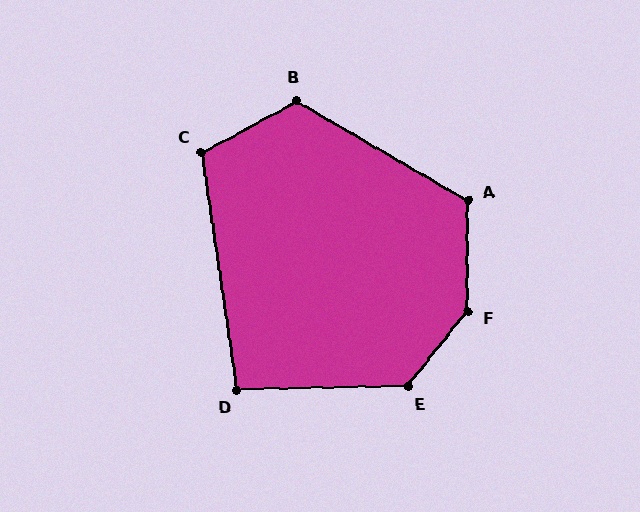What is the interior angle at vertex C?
Approximately 110 degrees (obtuse).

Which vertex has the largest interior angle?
F, at approximately 142 degrees.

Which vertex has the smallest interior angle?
D, at approximately 98 degrees.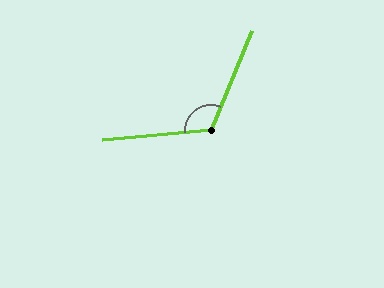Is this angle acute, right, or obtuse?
It is obtuse.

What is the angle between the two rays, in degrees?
Approximately 117 degrees.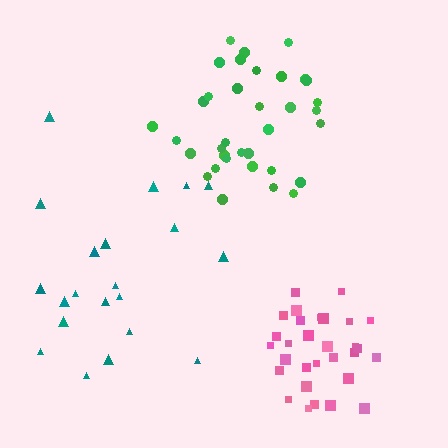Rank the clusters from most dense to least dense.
pink, green, teal.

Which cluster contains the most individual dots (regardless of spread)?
Green (35).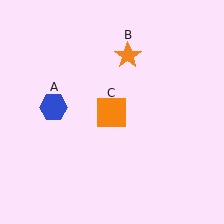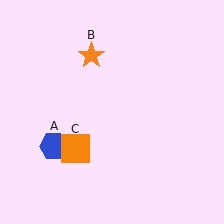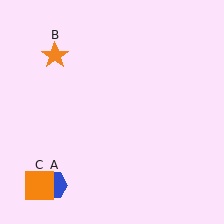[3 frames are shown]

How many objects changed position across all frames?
3 objects changed position: blue hexagon (object A), orange star (object B), orange square (object C).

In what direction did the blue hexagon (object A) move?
The blue hexagon (object A) moved down.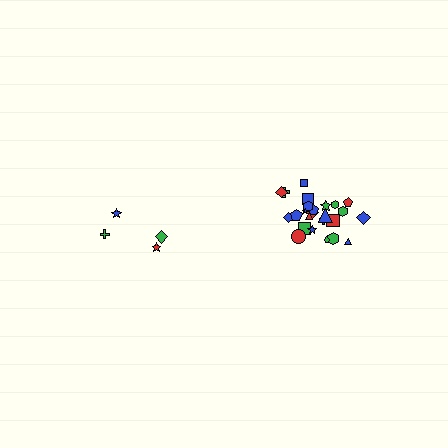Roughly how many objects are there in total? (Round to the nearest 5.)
Roughly 30 objects in total.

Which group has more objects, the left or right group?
The right group.